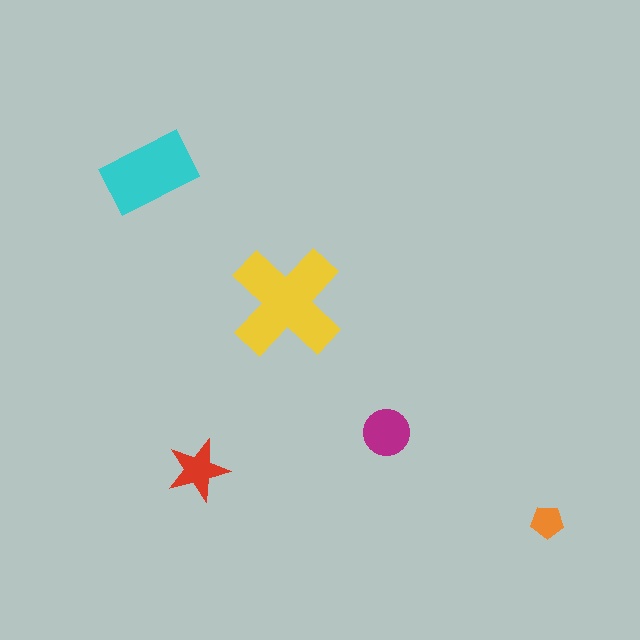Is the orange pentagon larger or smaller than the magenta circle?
Smaller.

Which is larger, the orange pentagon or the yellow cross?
The yellow cross.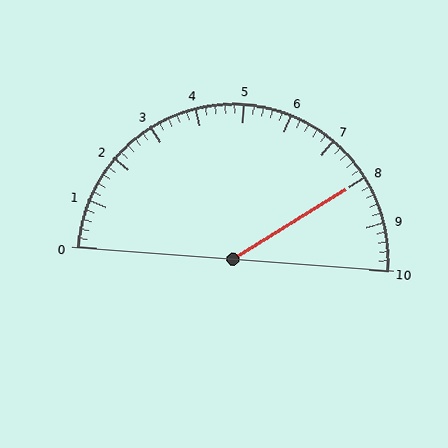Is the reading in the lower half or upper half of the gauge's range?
The reading is in the upper half of the range (0 to 10).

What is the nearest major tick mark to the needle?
The nearest major tick mark is 8.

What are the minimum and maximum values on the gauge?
The gauge ranges from 0 to 10.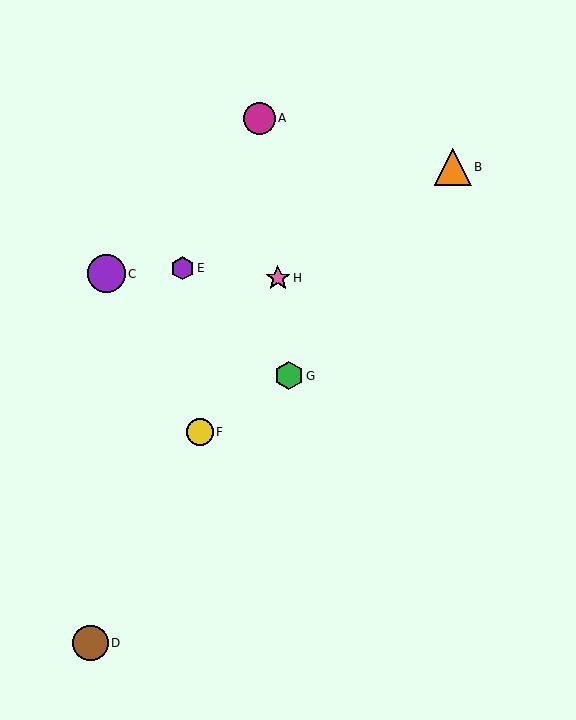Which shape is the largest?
The purple circle (labeled C) is the largest.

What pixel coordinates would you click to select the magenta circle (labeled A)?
Click at (259, 118) to select the magenta circle A.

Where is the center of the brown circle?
The center of the brown circle is at (91, 643).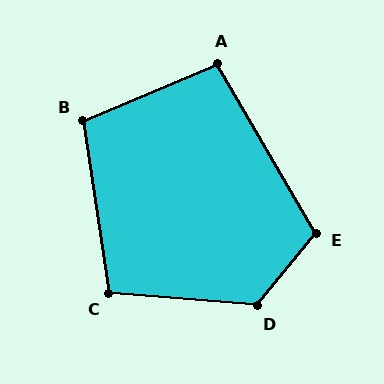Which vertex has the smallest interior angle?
A, at approximately 97 degrees.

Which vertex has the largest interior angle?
D, at approximately 124 degrees.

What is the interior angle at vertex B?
Approximately 104 degrees (obtuse).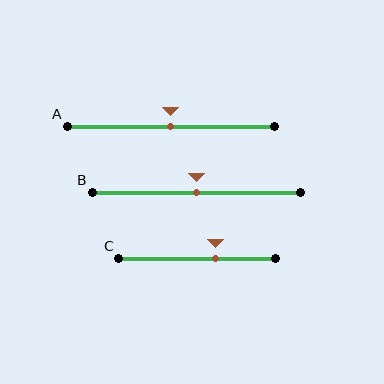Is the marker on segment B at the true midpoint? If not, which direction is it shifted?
Yes, the marker on segment B is at the true midpoint.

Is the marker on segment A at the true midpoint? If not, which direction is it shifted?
Yes, the marker on segment A is at the true midpoint.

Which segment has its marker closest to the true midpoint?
Segment A has its marker closest to the true midpoint.